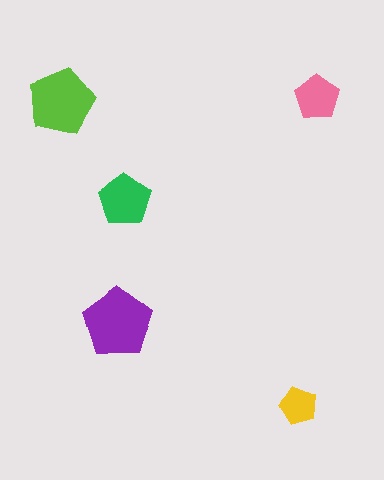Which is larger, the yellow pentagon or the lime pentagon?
The lime one.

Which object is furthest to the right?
The pink pentagon is rightmost.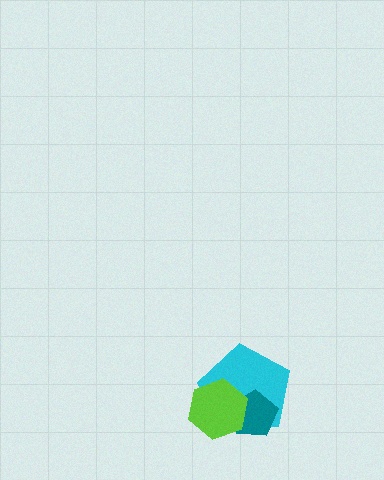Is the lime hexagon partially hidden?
No, no other shape covers it.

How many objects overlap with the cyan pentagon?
2 objects overlap with the cyan pentagon.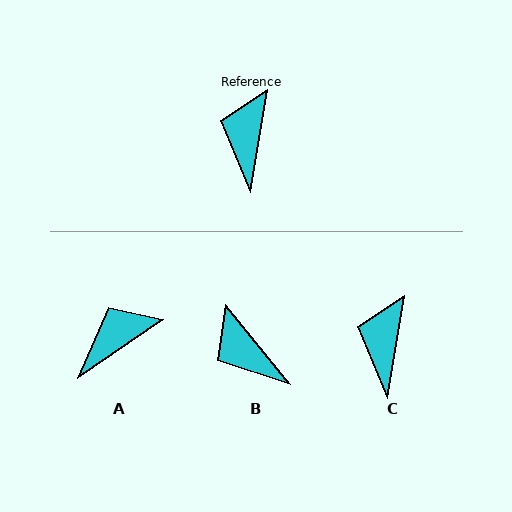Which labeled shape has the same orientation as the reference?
C.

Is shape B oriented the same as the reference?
No, it is off by about 48 degrees.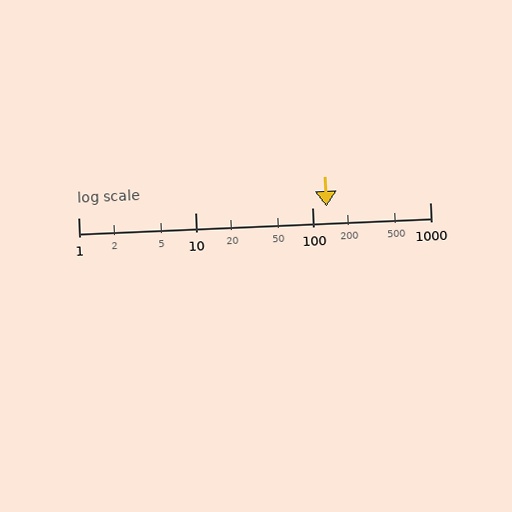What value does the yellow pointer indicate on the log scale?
The pointer indicates approximately 130.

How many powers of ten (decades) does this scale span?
The scale spans 3 decades, from 1 to 1000.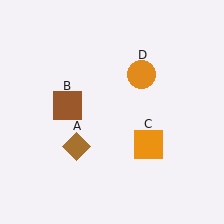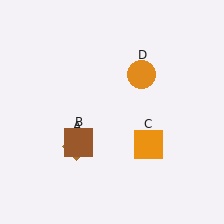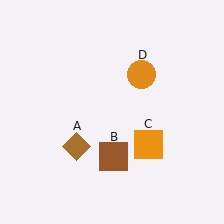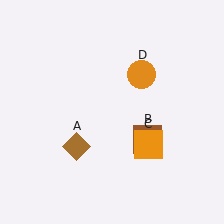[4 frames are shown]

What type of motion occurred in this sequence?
The brown square (object B) rotated counterclockwise around the center of the scene.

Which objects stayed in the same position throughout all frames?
Brown diamond (object A) and orange square (object C) and orange circle (object D) remained stationary.